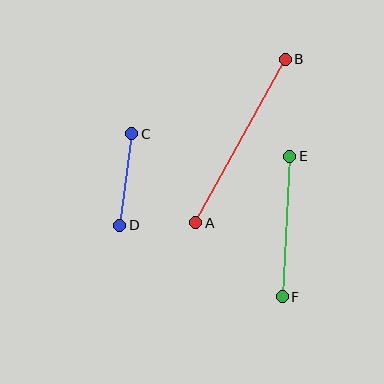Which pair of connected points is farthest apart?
Points A and B are farthest apart.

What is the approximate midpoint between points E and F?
The midpoint is at approximately (286, 226) pixels.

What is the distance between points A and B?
The distance is approximately 187 pixels.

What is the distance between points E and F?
The distance is approximately 141 pixels.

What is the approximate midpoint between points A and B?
The midpoint is at approximately (240, 141) pixels.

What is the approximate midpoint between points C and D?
The midpoint is at approximately (126, 179) pixels.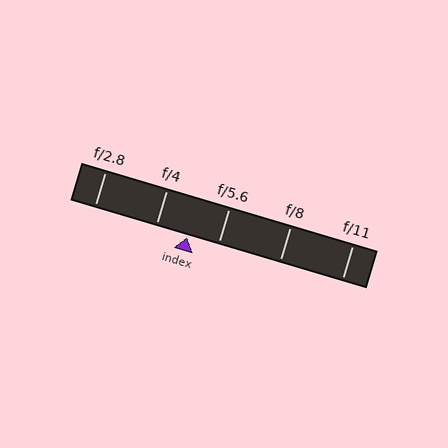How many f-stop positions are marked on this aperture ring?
There are 5 f-stop positions marked.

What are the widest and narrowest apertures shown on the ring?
The widest aperture shown is f/2.8 and the narrowest is f/11.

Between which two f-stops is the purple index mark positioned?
The index mark is between f/4 and f/5.6.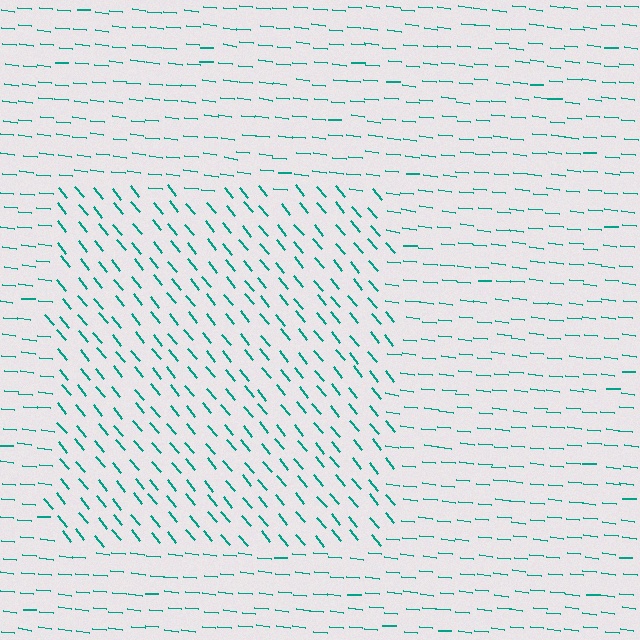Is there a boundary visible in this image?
Yes, there is a texture boundary formed by a change in line orientation.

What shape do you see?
I see a rectangle.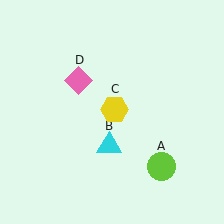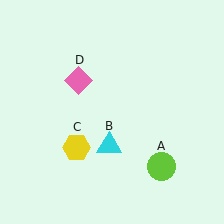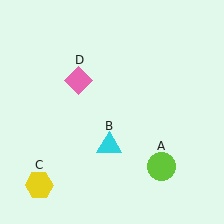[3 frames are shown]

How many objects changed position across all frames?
1 object changed position: yellow hexagon (object C).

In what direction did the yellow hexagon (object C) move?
The yellow hexagon (object C) moved down and to the left.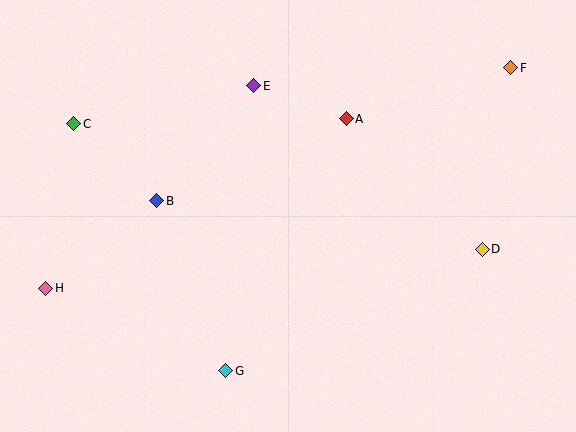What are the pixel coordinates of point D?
Point D is at (482, 249).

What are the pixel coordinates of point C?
Point C is at (74, 124).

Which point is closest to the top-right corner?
Point F is closest to the top-right corner.